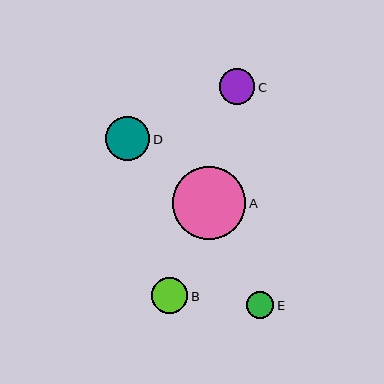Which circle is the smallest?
Circle E is the smallest with a size of approximately 27 pixels.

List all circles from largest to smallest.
From largest to smallest: A, D, B, C, E.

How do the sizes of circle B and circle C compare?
Circle B and circle C are approximately the same size.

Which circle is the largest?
Circle A is the largest with a size of approximately 73 pixels.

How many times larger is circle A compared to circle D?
Circle A is approximately 1.7 times the size of circle D.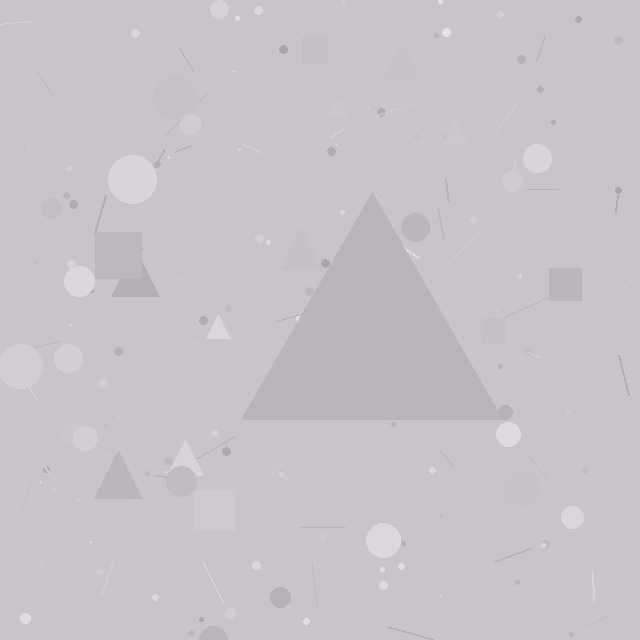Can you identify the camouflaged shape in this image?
The camouflaged shape is a triangle.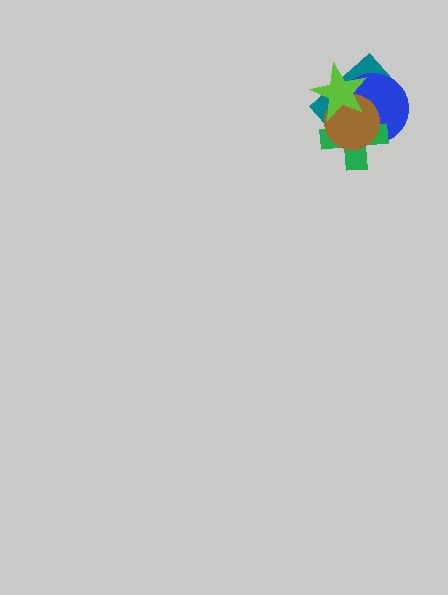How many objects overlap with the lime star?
4 objects overlap with the lime star.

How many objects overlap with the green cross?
4 objects overlap with the green cross.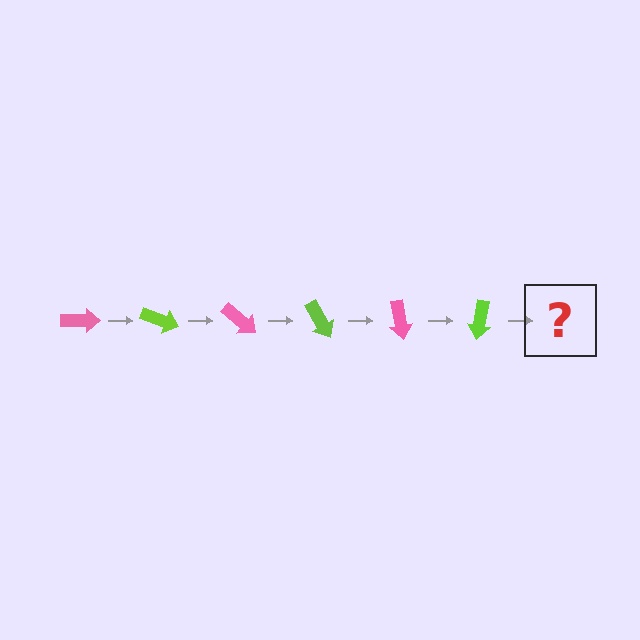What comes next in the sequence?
The next element should be a pink arrow, rotated 120 degrees from the start.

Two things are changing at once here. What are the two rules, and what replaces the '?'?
The two rules are that it rotates 20 degrees each step and the color cycles through pink and lime. The '?' should be a pink arrow, rotated 120 degrees from the start.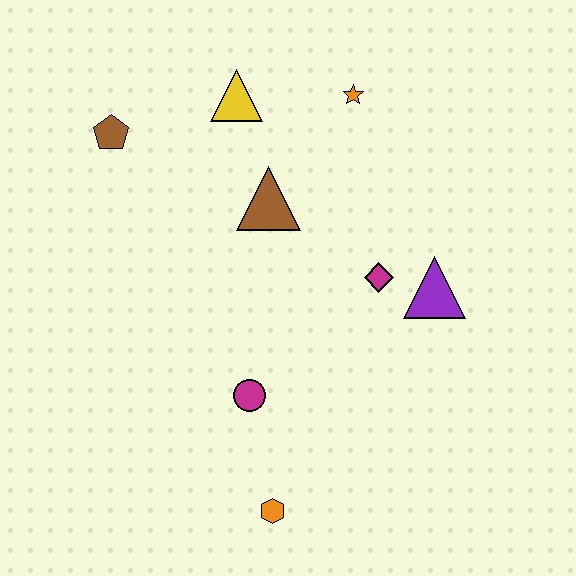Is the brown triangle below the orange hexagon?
No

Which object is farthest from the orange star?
The orange hexagon is farthest from the orange star.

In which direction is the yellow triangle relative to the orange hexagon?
The yellow triangle is above the orange hexagon.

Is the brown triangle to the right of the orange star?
No